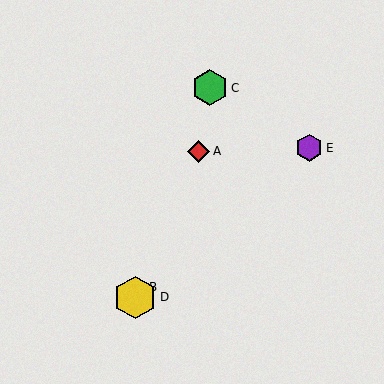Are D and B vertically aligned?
Yes, both are at x≈135.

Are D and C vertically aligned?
No, D is at x≈135 and C is at x≈210.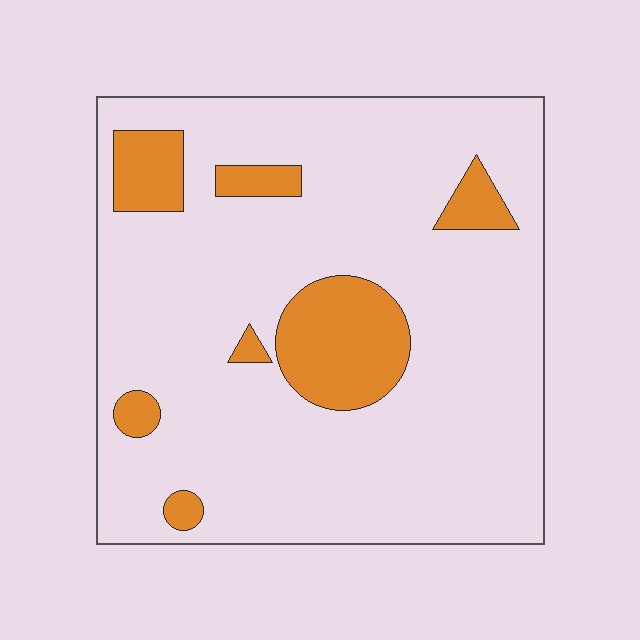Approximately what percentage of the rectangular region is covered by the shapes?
Approximately 15%.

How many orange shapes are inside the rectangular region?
7.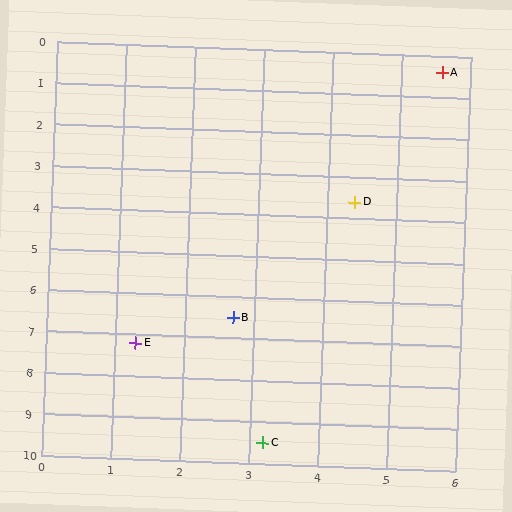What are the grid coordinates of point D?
Point D is at approximately (4.4, 3.6).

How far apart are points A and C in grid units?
Points A and C are about 9.4 grid units apart.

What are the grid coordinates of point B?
Point B is at approximately (2.7, 6.5).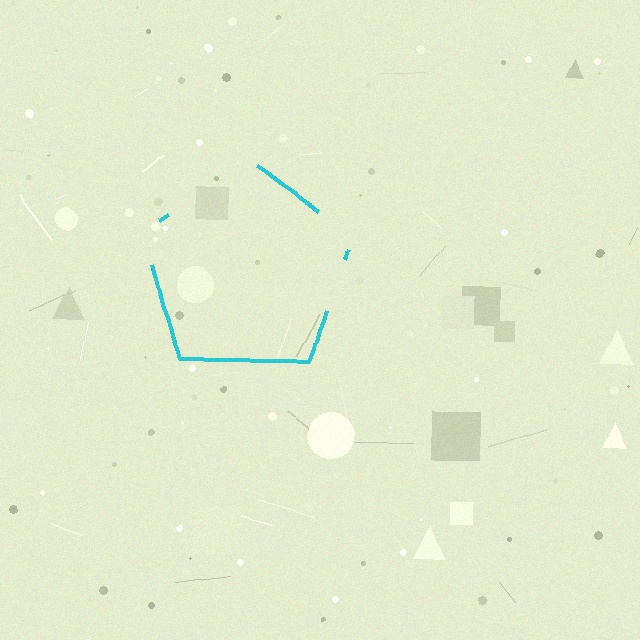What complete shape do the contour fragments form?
The contour fragments form a pentagon.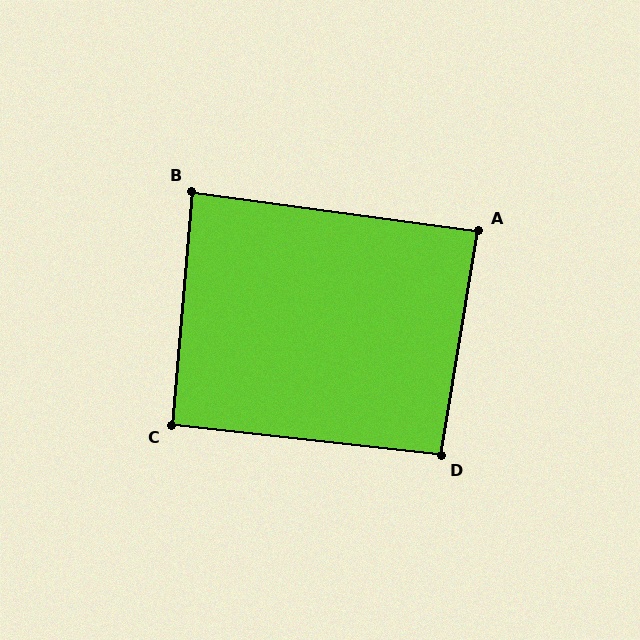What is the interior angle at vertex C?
Approximately 91 degrees (approximately right).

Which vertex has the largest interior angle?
D, at approximately 93 degrees.